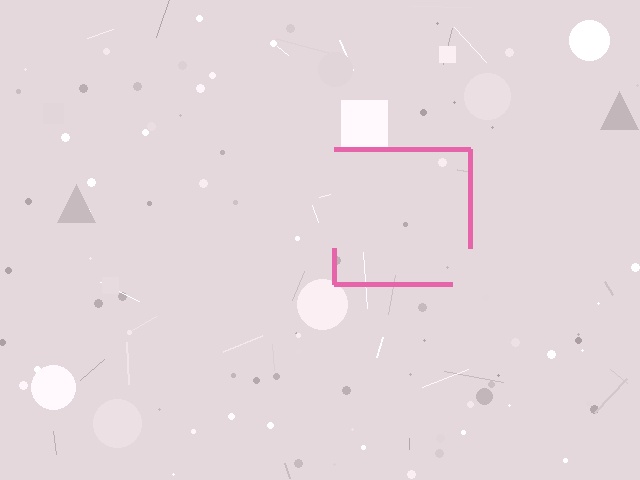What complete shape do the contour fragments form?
The contour fragments form a square.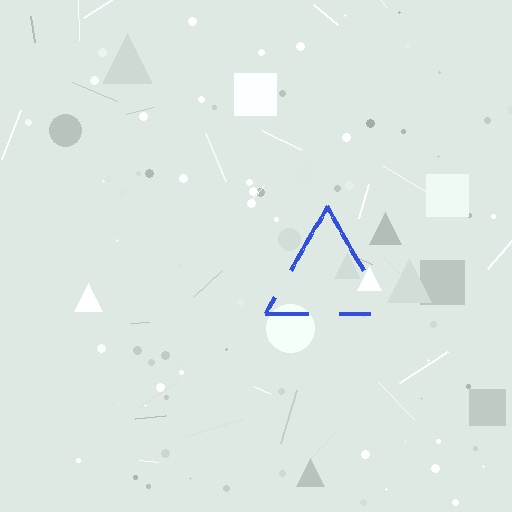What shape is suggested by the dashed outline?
The dashed outline suggests a triangle.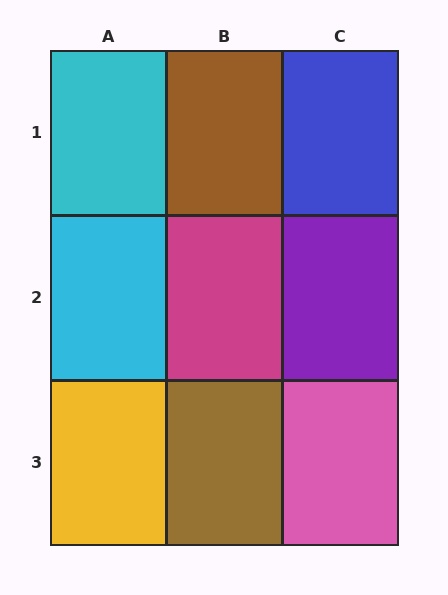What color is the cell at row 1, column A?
Cyan.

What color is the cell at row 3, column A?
Yellow.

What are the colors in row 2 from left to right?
Cyan, magenta, purple.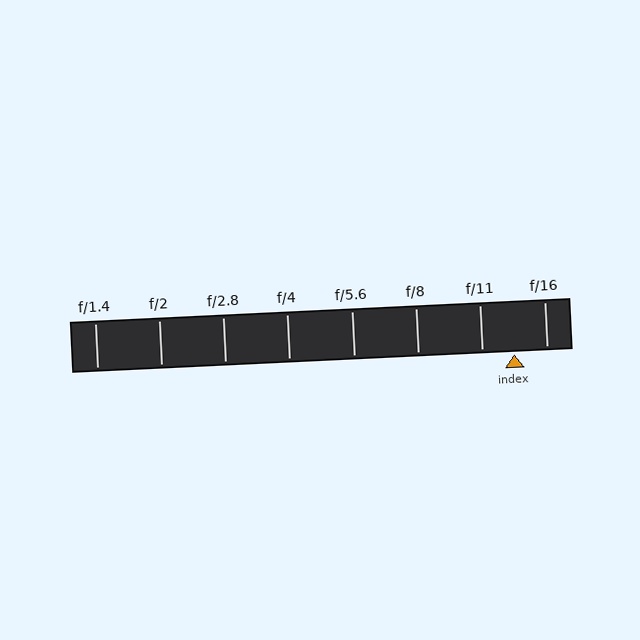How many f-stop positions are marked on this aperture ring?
There are 8 f-stop positions marked.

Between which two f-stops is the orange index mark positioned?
The index mark is between f/11 and f/16.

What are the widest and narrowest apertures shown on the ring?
The widest aperture shown is f/1.4 and the narrowest is f/16.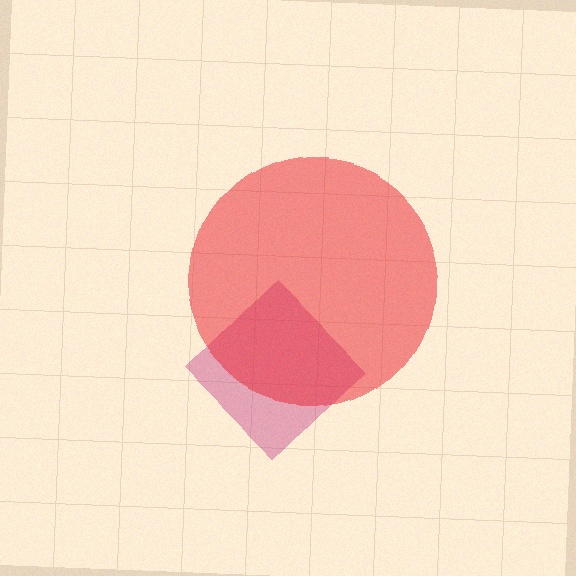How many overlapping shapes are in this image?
There are 2 overlapping shapes in the image.